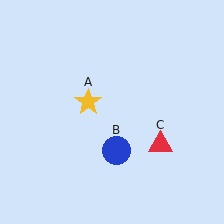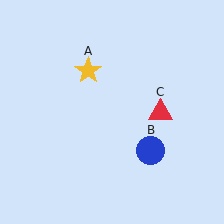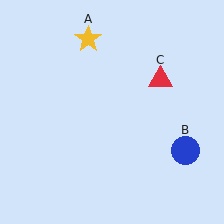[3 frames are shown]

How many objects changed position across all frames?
3 objects changed position: yellow star (object A), blue circle (object B), red triangle (object C).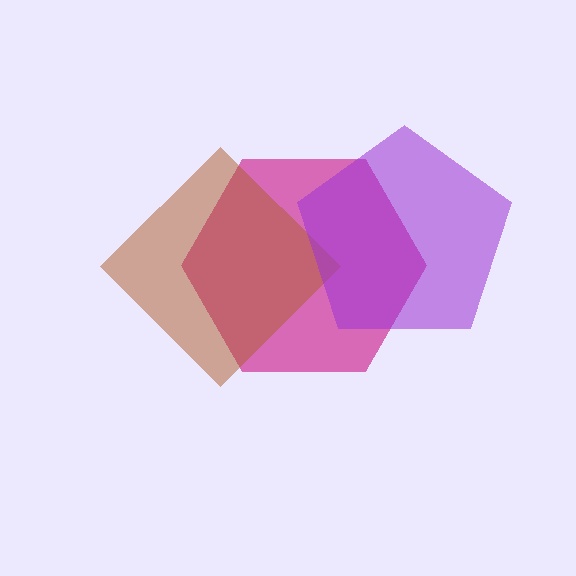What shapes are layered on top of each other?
The layered shapes are: a magenta hexagon, a brown diamond, a purple pentagon.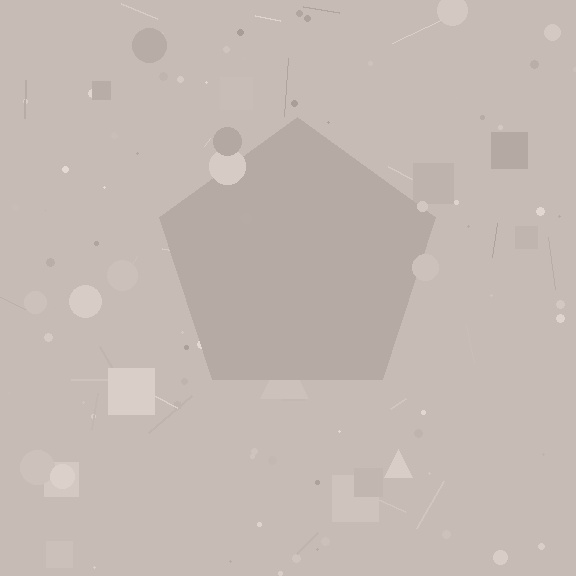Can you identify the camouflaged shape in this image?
The camouflaged shape is a pentagon.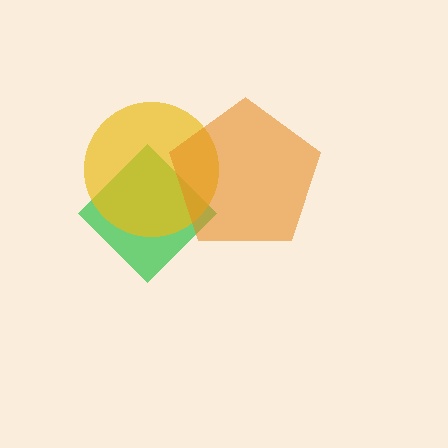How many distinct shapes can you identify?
There are 3 distinct shapes: a green diamond, a yellow circle, an orange pentagon.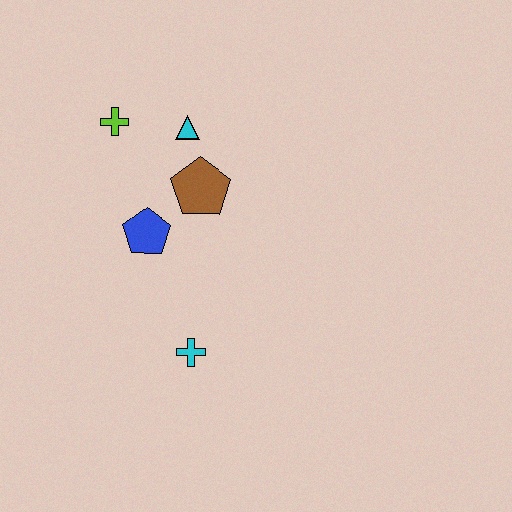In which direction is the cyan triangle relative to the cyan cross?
The cyan triangle is above the cyan cross.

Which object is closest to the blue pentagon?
The brown pentagon is closest to the blue pentagon.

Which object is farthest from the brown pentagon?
The cyan cross is farthest from the brown pentagon.